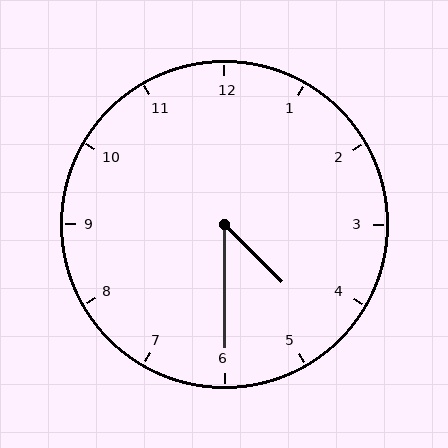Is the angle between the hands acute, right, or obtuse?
It is acute.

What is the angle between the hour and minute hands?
Approximately 45 degrees.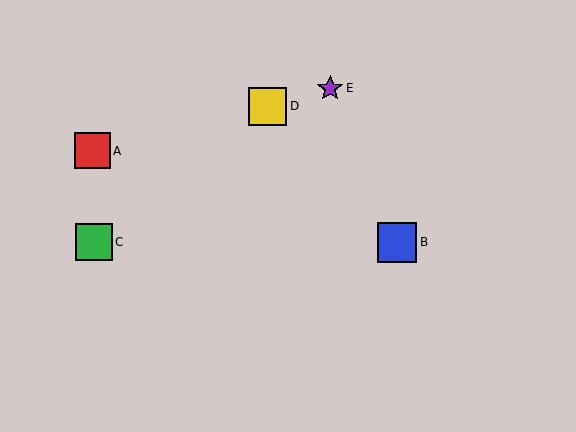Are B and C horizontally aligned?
Yes, both are at y≈242.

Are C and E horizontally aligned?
No, C is at y≈242 and E is at y≈88.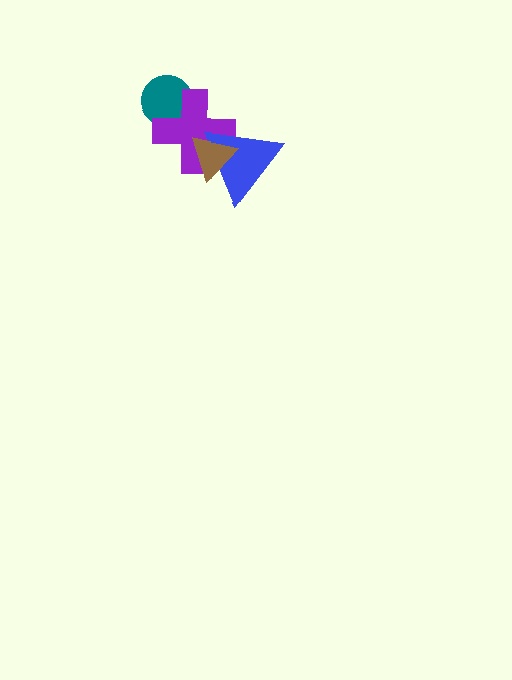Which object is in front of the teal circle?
The purple cross is in front of the teal circle.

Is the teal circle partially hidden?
Yes, it is partially covered by another shape.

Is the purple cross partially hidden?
Yes, it is partially covered by another shape.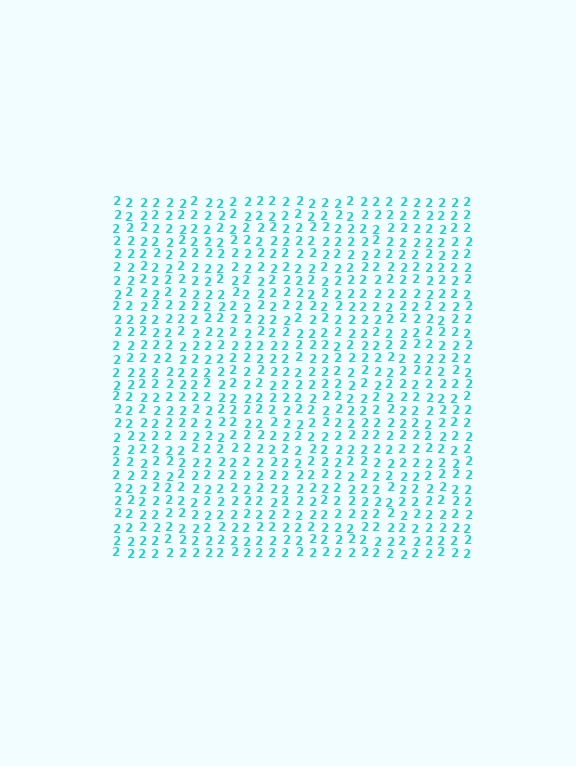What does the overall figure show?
The overall figure shows a square.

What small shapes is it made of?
It is made of small digit 2's.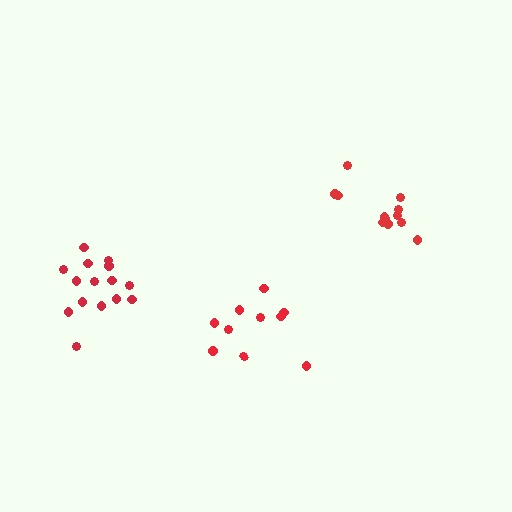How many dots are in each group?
Group 1: 10 dots, Group 2: 12 dots, Group 3: 15 dots (37 total).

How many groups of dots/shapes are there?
There are 3 groups.